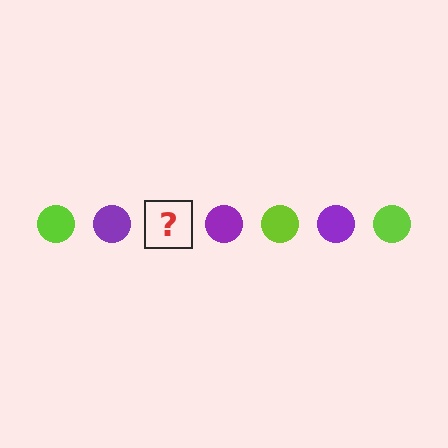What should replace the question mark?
The question mark should be replaced with a lime circle.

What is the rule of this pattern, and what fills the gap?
The rule is that the pattern cycles through lime, purple circles. The gap should be filled with a lime circle.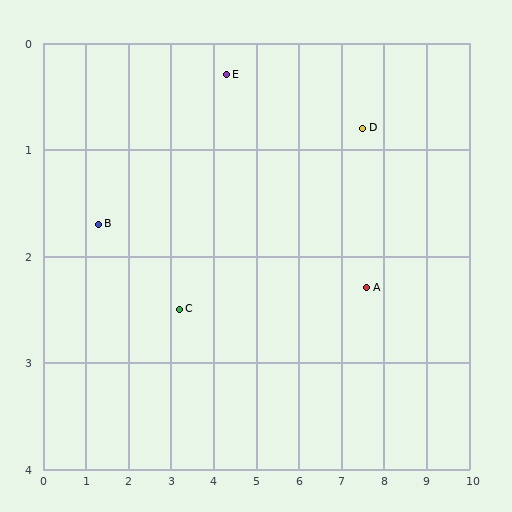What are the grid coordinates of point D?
Point D is at approximately (7.5, 0.8).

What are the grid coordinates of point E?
Point E is at approximately (4.3, 0.3).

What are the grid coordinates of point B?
Point B is at approximately (1.3, 1.7).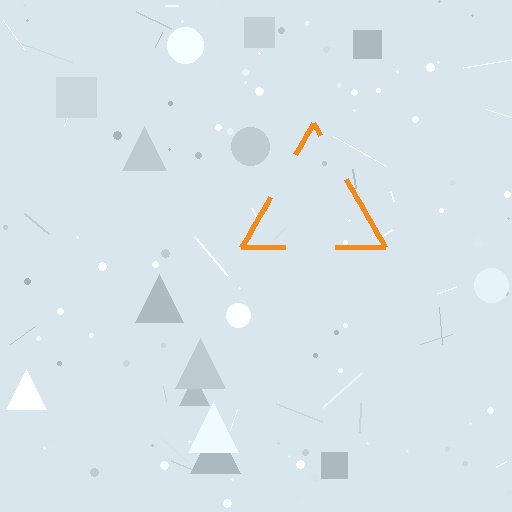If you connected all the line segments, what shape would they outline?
They would outline a triangle.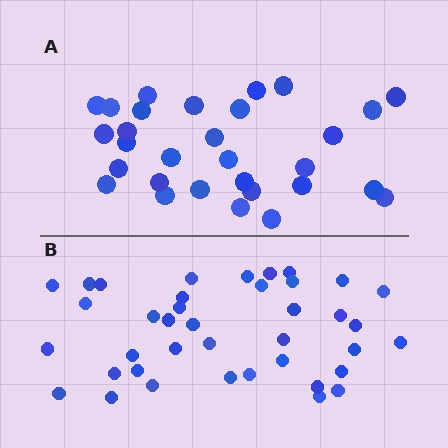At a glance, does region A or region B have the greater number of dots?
Region B (the bottom region) has more dots.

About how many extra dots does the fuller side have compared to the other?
Region B has roughly 8 or so more dots than region A.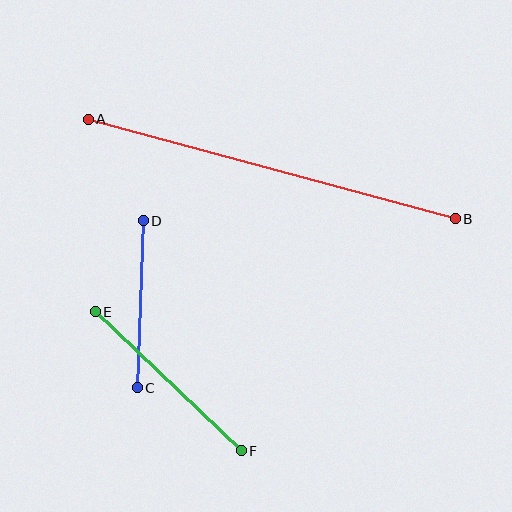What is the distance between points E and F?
The distance is approximately 202 pixels.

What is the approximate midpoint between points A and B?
The midpoint is at approximately (272, 169) pixels.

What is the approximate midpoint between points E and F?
The midpoint is at approximately (168, 381) pixels.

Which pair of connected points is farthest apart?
Points A and B are farthest apart.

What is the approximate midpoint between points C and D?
The midpoint is at approximately (140, 304) pixels.